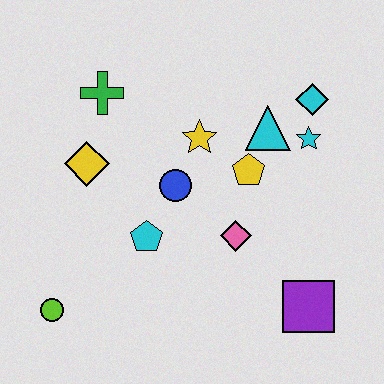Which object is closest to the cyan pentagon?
The blue circle is closest to the cyan pentagon.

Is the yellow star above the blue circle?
Yes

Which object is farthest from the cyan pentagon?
The cyan diamond is farthest from the cyan pentagon.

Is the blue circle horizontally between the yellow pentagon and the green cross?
Yes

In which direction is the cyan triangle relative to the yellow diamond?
The cyan triangle is to the right of the yellow diamond.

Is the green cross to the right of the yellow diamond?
Yes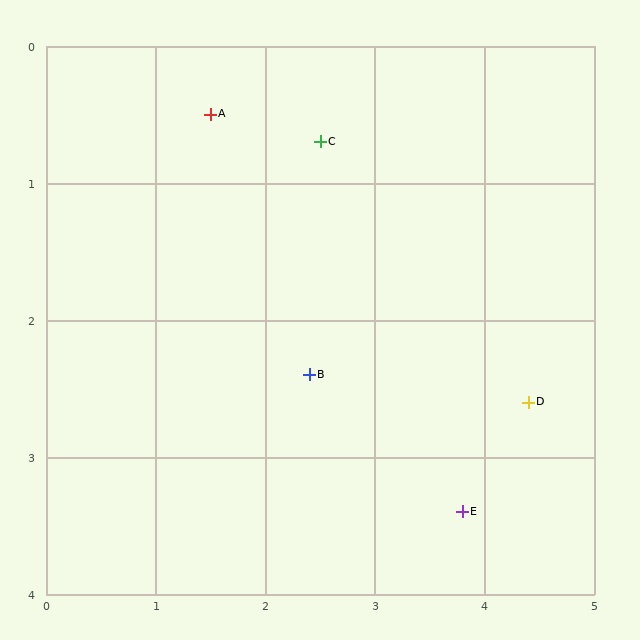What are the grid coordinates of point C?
Point C is at approximately (2.5, 0.7).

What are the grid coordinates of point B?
Point B is at approximately (2.4, 2.4).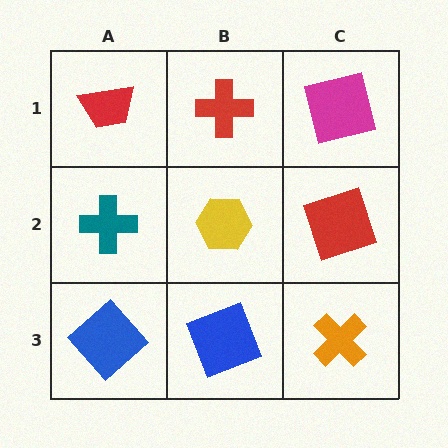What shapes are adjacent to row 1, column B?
A yellow hexagon (row 2, column B), a red trapezoid (row 1, column A), a magenta square (row 1, column C).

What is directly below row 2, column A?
A blue diamond.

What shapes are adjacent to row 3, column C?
A red square (row 2, column C), a blue square (row 3, column B).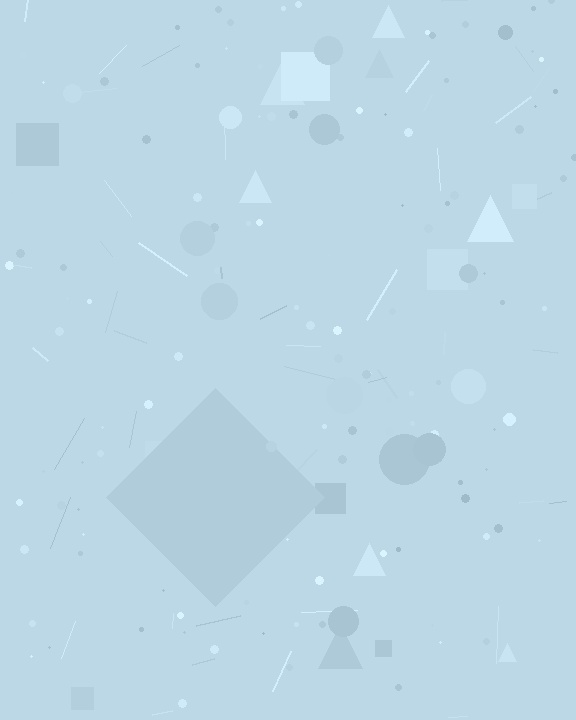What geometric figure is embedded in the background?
A diamond is embedded in the background.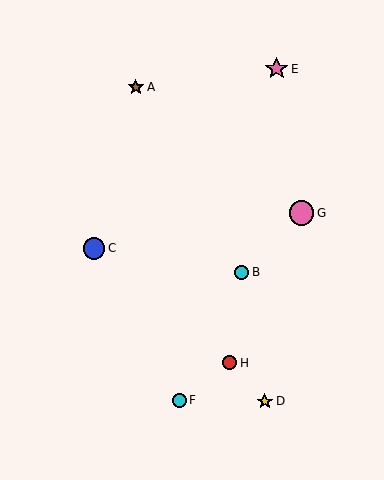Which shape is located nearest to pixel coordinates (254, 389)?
The yellow star (labeled D) at (265, 401) is nearest to that location.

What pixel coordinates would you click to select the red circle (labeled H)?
Click at (230, 363) to select the red circle H.